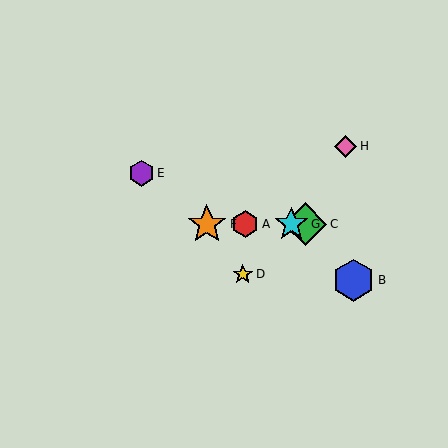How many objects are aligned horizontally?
4 objects (A, C, F, G) are aligned horizontally.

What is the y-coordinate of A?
Object A is at y≈224.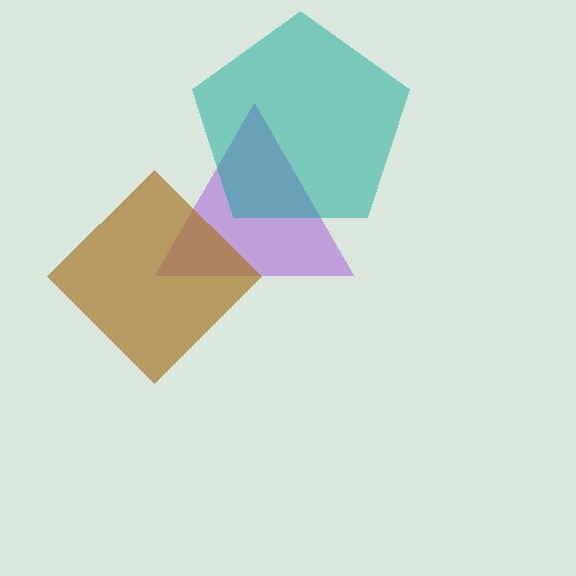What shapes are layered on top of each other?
The layered shapes are: a purple triangle, a teal pentagon, a brown diamond.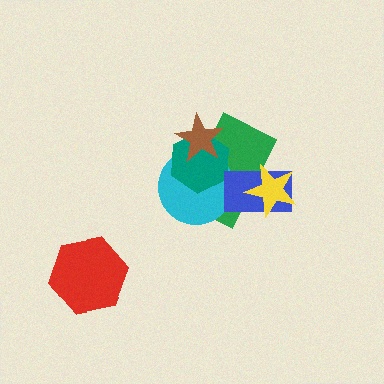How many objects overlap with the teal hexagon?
3 objects overlap with the teal hexagon.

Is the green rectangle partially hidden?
Yes, it is partially covered by another shape.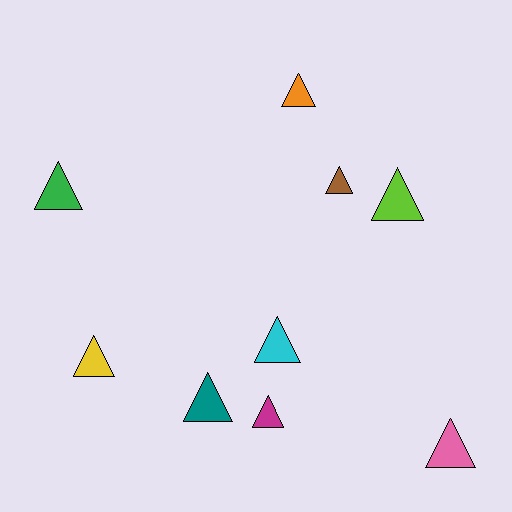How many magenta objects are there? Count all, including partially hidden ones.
There is 1 magenta object.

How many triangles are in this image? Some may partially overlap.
There are 9 triangles.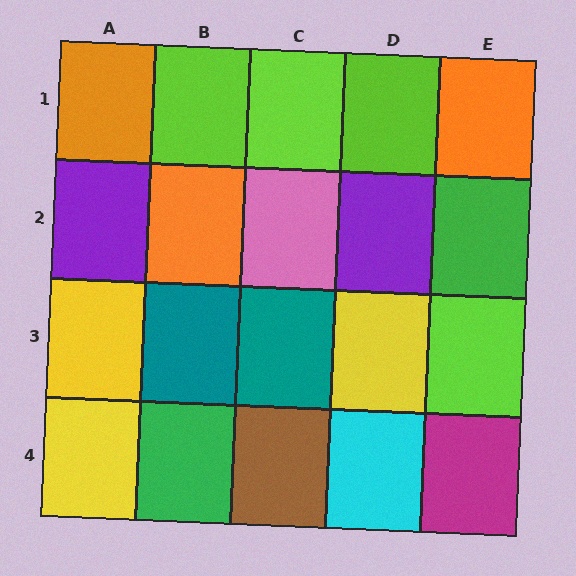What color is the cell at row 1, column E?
Orange.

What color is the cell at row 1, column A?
Orange.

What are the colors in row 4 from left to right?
Yellow, green, brown, cyan, magenta.